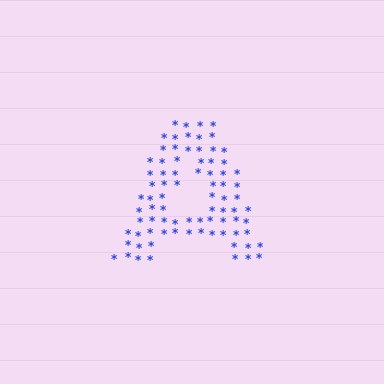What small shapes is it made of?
It is made of small asterisks.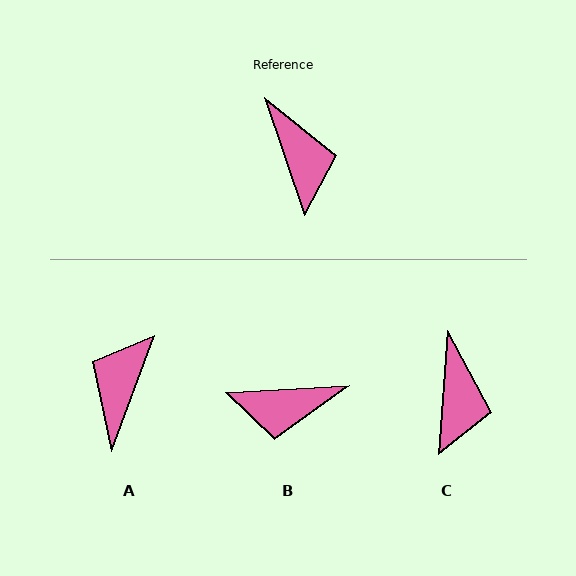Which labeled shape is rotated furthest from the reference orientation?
A, about 141 degrees away.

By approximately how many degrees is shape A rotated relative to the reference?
Approximately 141 degrees counter-clockwise.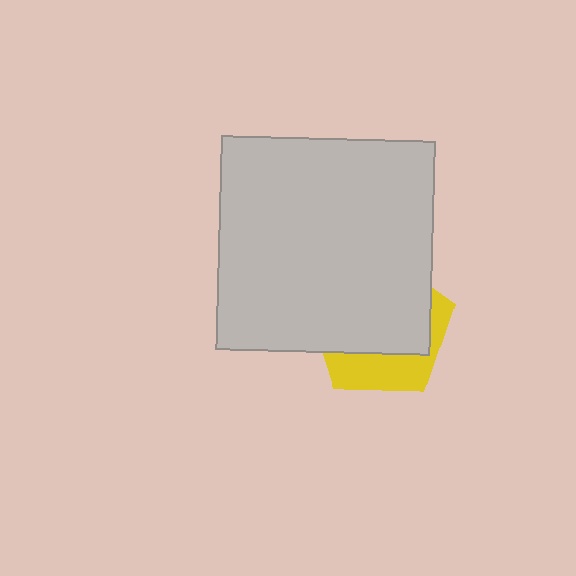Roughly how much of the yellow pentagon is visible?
A small part of it is visible (roughly 33%).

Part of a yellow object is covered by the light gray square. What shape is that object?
It is a pentagon.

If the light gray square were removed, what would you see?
You would see the complete yellow pentagon.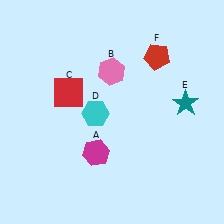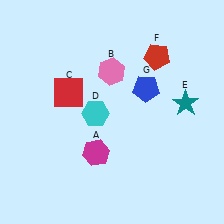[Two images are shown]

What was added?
A blue pentagon (G) was added in Image 2.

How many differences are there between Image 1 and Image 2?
There is 1 difference between the two images.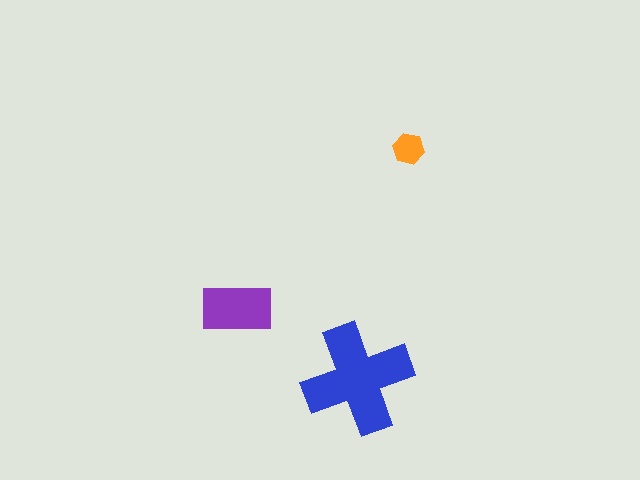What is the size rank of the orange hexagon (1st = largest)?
3rd.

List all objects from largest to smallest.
The blue cross, the purple rectangle, the orange hexagon.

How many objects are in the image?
There are 3 objects in the image.